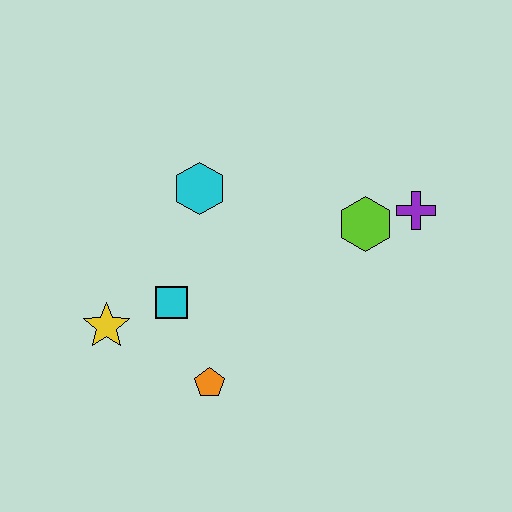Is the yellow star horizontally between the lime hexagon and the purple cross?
No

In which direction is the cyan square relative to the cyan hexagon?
The cyan square is below the cyan hexagon.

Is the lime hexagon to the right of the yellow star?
Yes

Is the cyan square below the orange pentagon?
No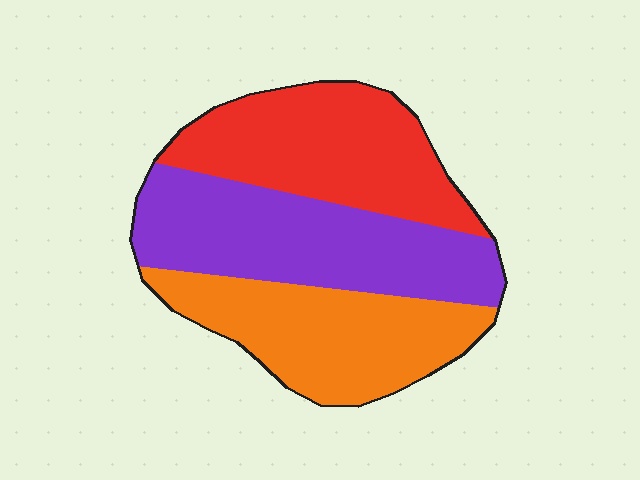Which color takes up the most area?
Purple, at roughly 35%.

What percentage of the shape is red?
Red covers roughly 30% of the shape.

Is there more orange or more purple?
Purple.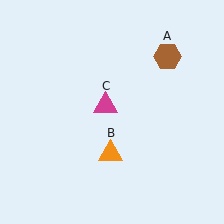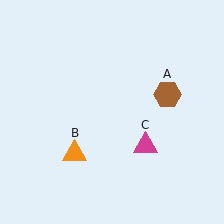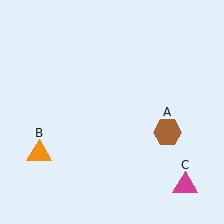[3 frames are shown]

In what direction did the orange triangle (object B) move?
The orange triangle (object B) moved left.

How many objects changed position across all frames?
3 objects changed position: brown hexagon (object A), orange triangle (object B), magenta triangle (object C).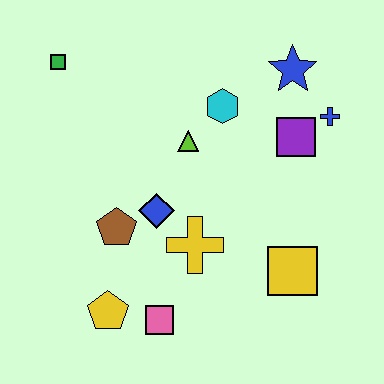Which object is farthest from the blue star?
The yellow pentagon is farthest from the blue star.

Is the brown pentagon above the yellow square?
Yes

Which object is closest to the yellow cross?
The blue diamond is closest to the yellow cross.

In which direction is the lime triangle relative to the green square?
The lime triangle is to the right of the green square.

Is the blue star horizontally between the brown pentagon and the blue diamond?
No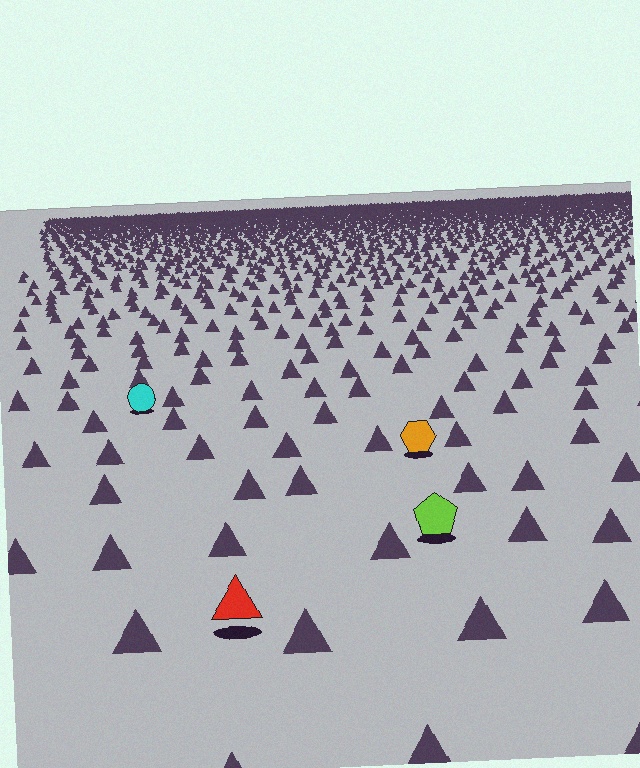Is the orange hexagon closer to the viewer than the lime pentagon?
No. The lime pentagon is closer — you can tell from the texture gradient: the ground texture is coarser near it.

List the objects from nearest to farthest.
From nearest to farthest: the red triangle, the lime pentagon, the orange hexagon, the cyan circle.